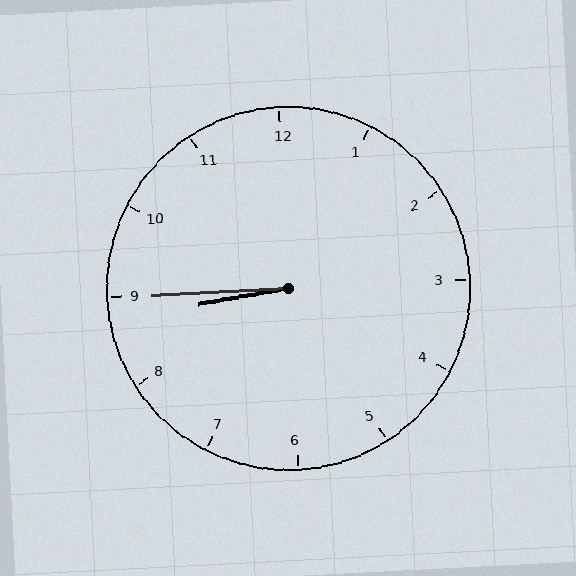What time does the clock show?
8:45.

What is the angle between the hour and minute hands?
Approximately 8 degrees.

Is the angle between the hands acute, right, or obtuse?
It is acute.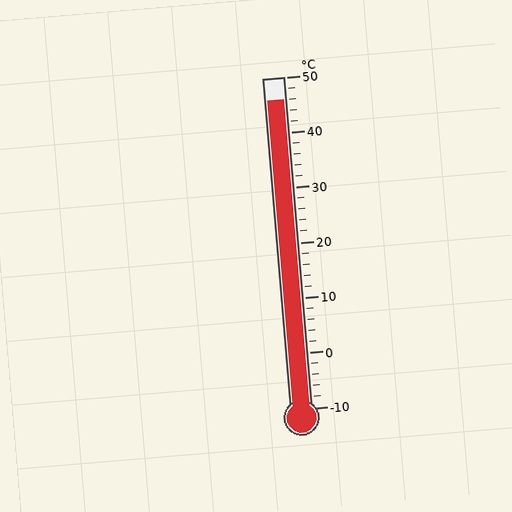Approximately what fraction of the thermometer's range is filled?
The thermometer is filled to approximately 95% of its range.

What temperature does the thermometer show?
The thermometer shows approximately 46°C.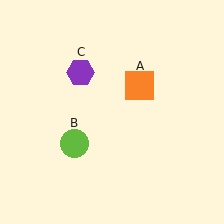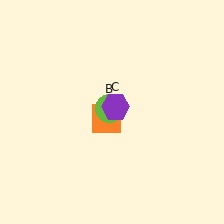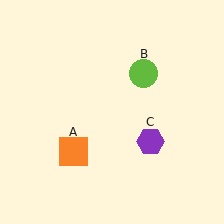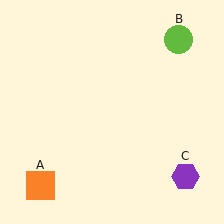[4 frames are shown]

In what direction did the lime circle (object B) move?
The lime circle (object B) moved up and to the right.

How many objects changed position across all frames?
3 objects changed position: orange square (object A), lime circle (object B), purple hexagon (object C).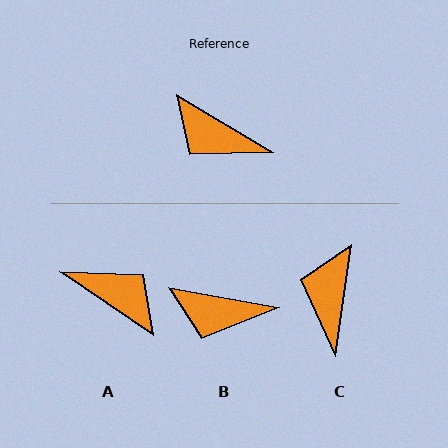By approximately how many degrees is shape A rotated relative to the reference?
Approximately 176 degrees counter-clockwise.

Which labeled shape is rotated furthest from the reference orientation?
A, about 176 degrees away.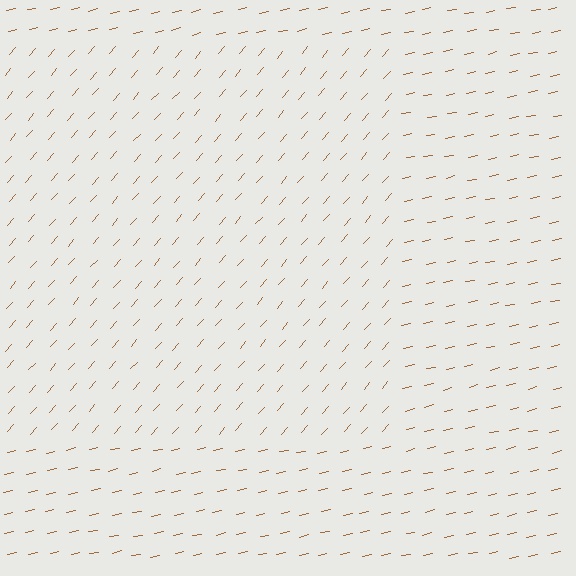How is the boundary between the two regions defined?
The boundary is defined purely by a change in line orientation (approximately 36 degrees difference). All lines are the same color and thickness.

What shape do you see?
I see a rectangle.